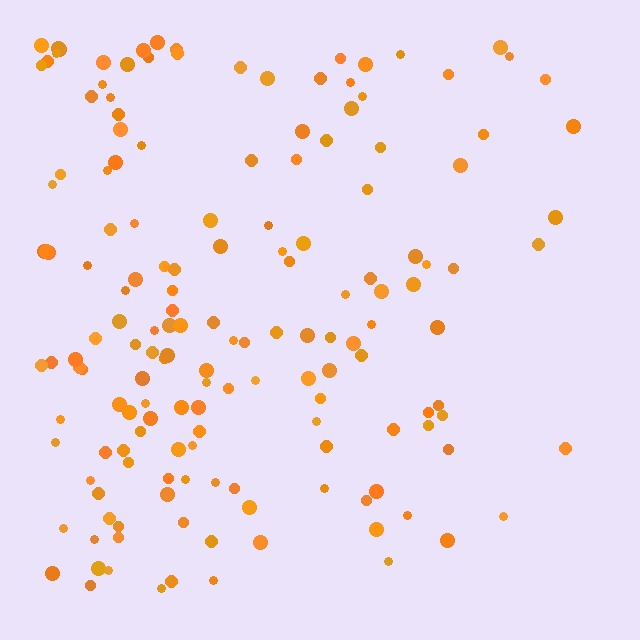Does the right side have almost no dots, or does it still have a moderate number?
Still a moderate number, just noticeably fewer than the left.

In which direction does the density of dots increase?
From right to left, with the left side densest.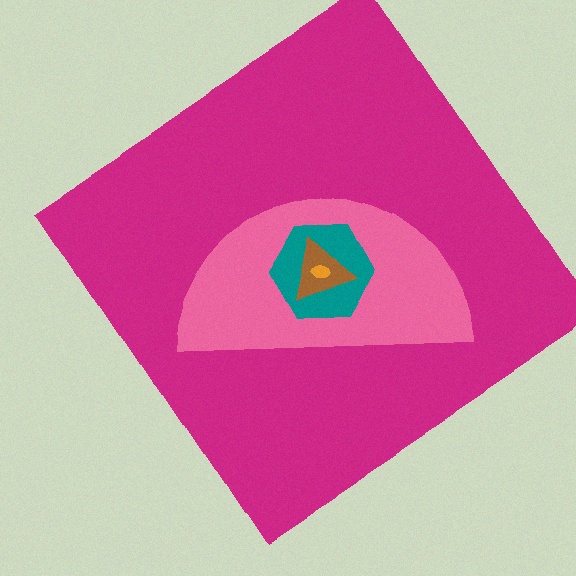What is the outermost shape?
The magenta diamond.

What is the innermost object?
The orange ellipse.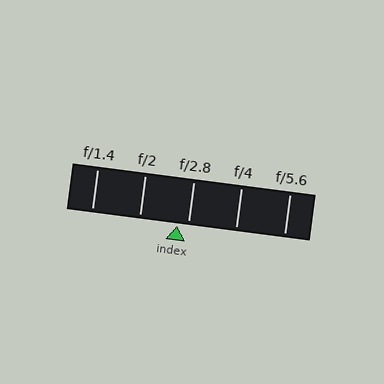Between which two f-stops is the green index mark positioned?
The index mark is between f/2 and f/2.8.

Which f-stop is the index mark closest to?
The index mark is closest to f/2.8.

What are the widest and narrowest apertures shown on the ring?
The widest aperture shown is f/1.4 and the narrowest is f/5.6.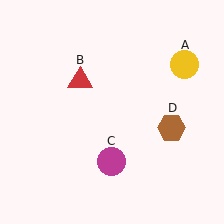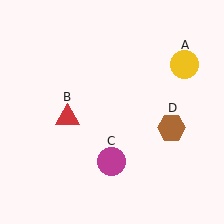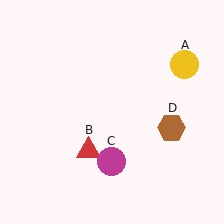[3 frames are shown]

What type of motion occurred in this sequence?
The red triangle (object B) rotated counterclockwise around the center of the scene.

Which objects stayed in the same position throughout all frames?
Yellow circle (object A) and magenta circle (object C) and brown hexagon (object D) remained stationary.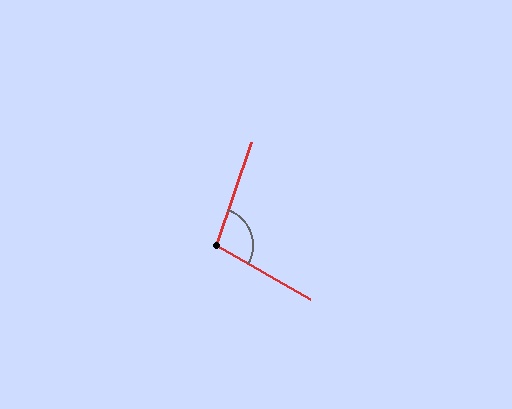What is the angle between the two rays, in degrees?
Approximately 100 degrees.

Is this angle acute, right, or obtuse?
It is obtuse.